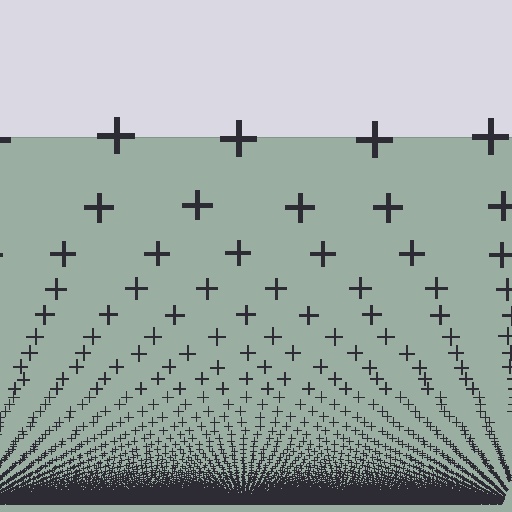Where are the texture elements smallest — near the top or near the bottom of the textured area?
Near the bottom.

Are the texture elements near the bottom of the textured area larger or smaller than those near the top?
Smaller. The gradient is inverted — elements near the bottom are smaller and denser.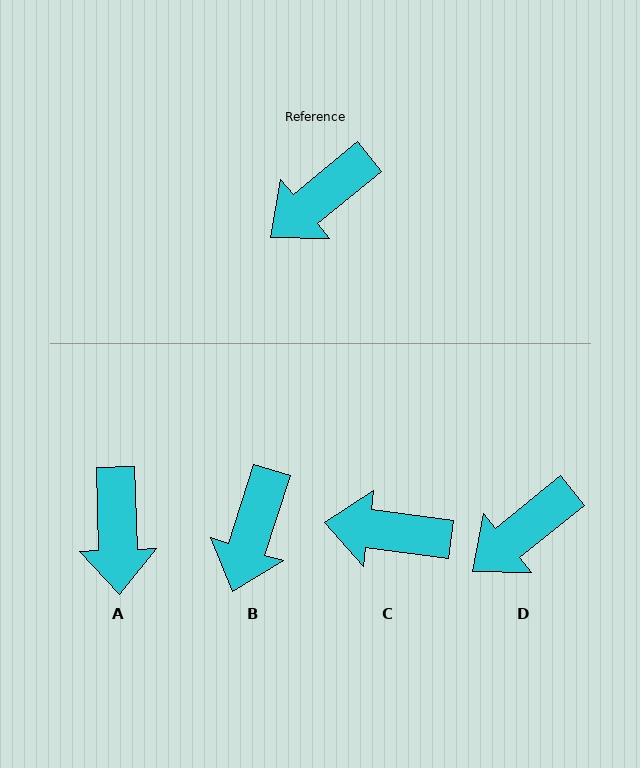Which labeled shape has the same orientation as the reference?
D.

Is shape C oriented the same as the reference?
No, it is off by about 47 degrees.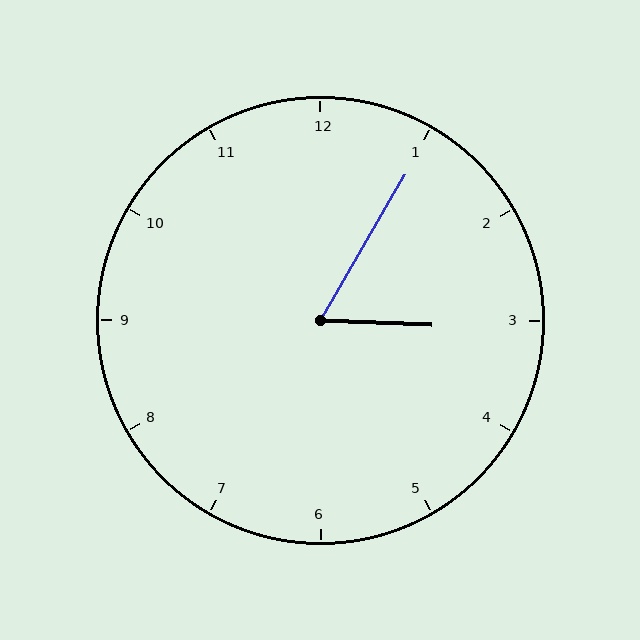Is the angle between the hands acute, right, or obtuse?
It is acute.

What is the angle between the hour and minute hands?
Approximately 62 degrees.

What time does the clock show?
3:05.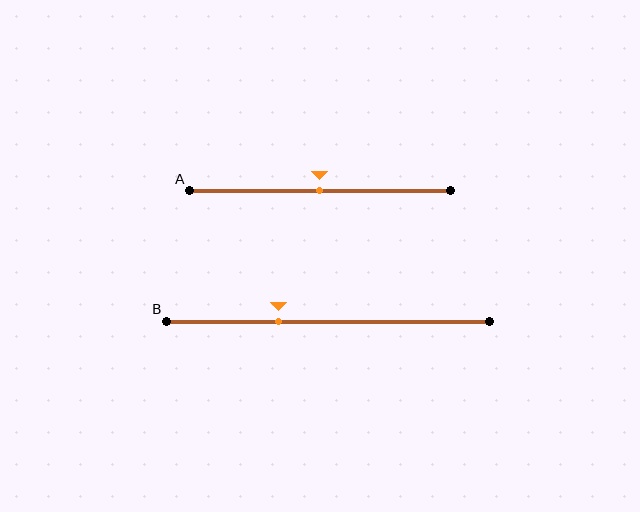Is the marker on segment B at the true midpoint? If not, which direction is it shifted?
No, the marker on segment B is shifted to the left by about 16% of the segment length.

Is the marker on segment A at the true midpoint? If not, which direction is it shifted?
Yes, the marker on segment A is at the true midpoint.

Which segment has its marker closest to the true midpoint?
Segment A has its marker closest to the true midpoint.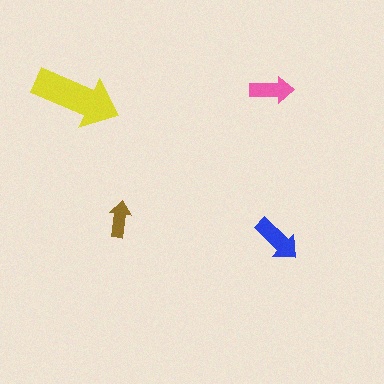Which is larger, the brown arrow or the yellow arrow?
The yellow one.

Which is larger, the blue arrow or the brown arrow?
The blue one.